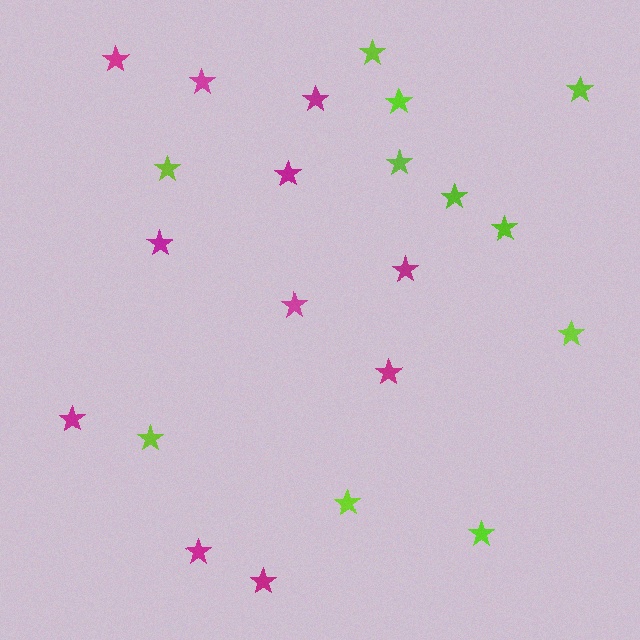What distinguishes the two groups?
There are 2 groups: one group of magenta stars (11) and one group of lime stars (11).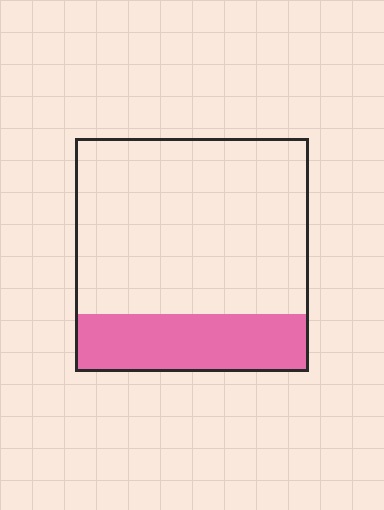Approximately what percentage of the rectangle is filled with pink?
Approximately 25%.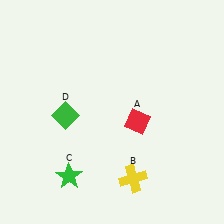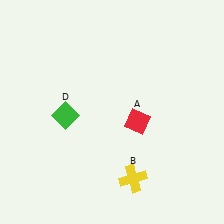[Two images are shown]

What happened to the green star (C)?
The green star (C) was removed in Image 2. It was in the bottom-left area of Image 1.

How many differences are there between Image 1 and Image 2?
There is 1 difference between the two images.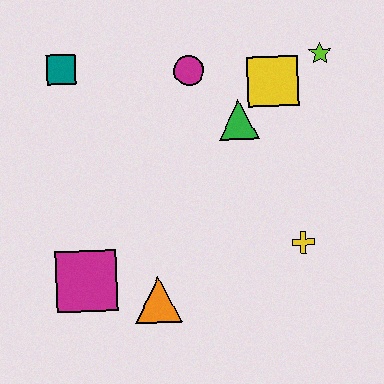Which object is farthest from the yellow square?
The magenta square is farthest from the yellow square.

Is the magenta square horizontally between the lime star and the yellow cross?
No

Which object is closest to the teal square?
The magenta circle is closest to the teal square.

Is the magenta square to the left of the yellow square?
Yes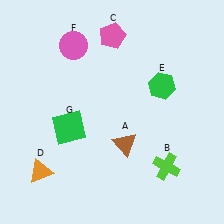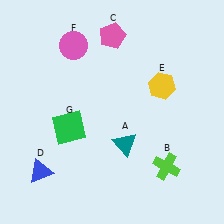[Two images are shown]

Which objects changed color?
A changed from brown to teal. D changed from orange to blue. E changed from green to yellow.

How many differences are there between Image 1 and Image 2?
There are 3 differences between the two images.